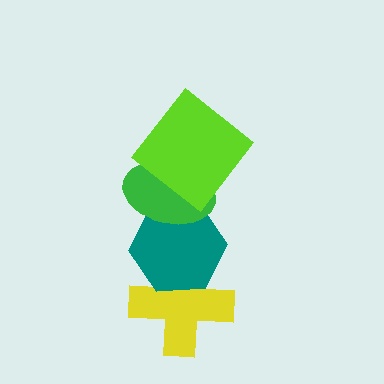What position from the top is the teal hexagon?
The teal hexagon is 3rd from the top.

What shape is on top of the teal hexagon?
The green ellipse is on top of the teal hexagon.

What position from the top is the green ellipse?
The green ellipse is 2nd from the top.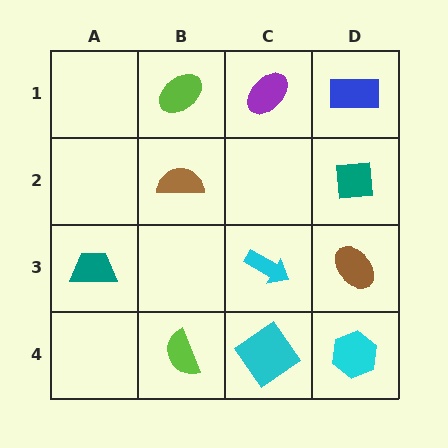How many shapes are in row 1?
3 shapes.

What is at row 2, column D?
A teal square.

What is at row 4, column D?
A cyan hexagon.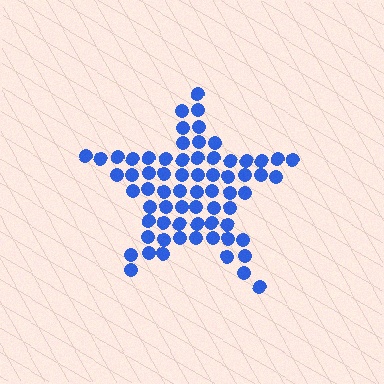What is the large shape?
The large shape is a star.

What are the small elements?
The small elements are circles.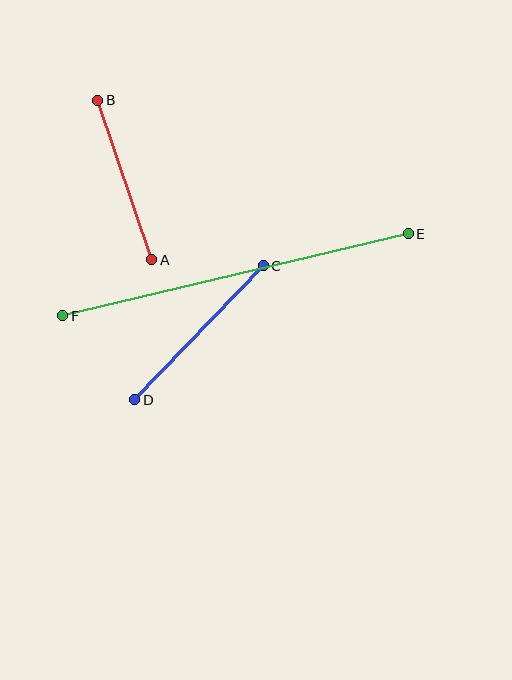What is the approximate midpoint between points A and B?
The midpoint is at approximately (125, 180) pixels.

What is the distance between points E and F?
The distance is approximately 355 pixels.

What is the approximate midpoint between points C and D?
The midpoint is at approximately (199, 333) pixels.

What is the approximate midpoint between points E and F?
The midpoint is at approximately (236, 275) pixels.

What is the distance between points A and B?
The distance is approximately 168 pixels.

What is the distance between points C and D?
The distance is approximately 186 pixels.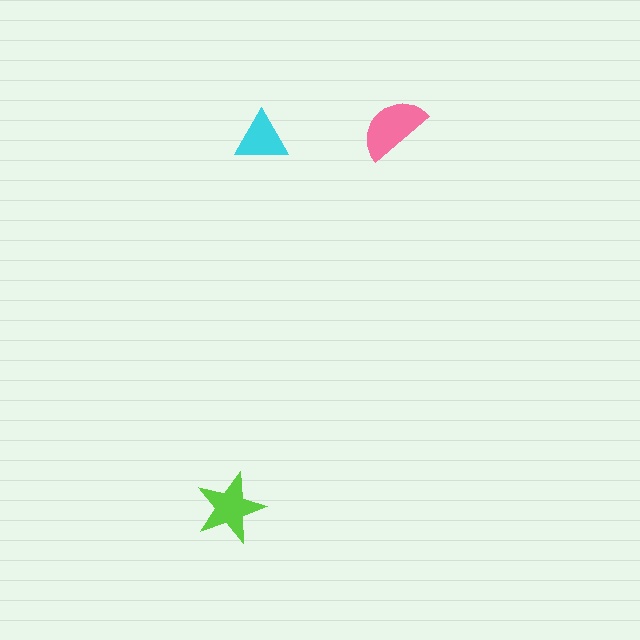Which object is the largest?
The pink semicircle.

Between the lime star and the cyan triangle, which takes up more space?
The lime star.